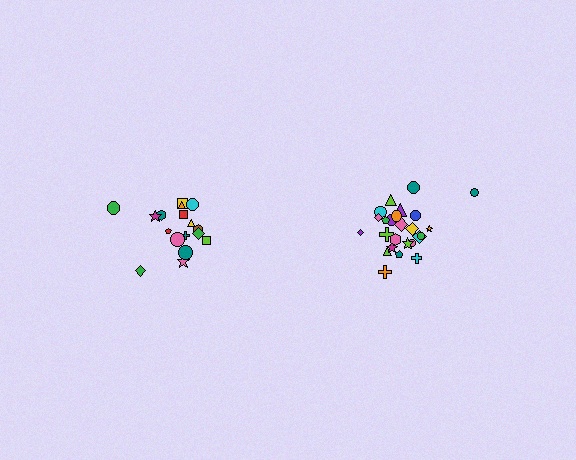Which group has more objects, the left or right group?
The right group.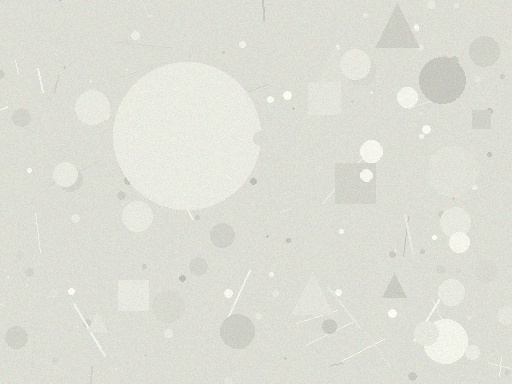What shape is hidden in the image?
A circle is hidden in the image.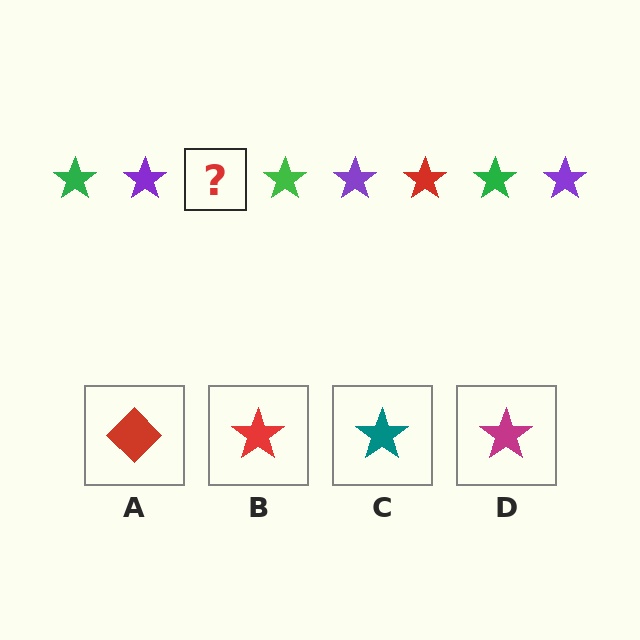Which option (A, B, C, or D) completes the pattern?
B.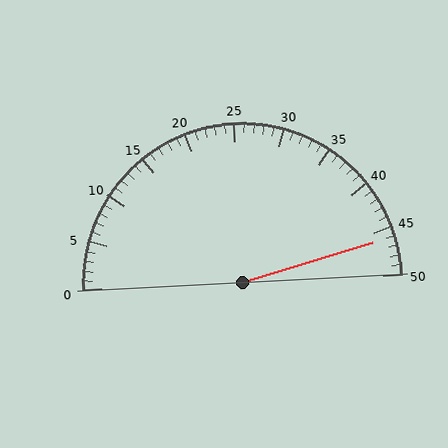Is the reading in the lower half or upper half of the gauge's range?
The reading is in the upper half of the range (0 to 50).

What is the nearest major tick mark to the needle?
The nearest major tick mark is 45.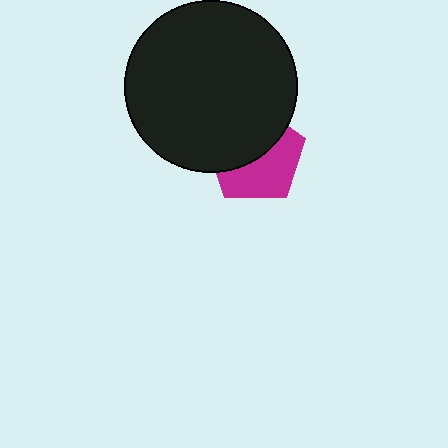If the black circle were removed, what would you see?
You would see the complete magenta pentagon.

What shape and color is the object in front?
The object in front is a black circle.